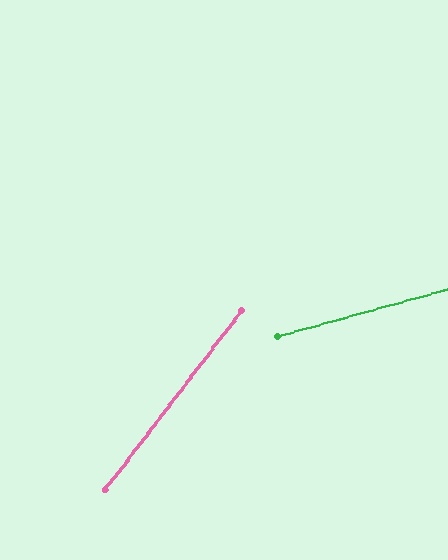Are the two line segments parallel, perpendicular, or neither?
Neither parallel nor perpendicular — they differ by about 37°.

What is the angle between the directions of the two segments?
Approximately 37 degrees.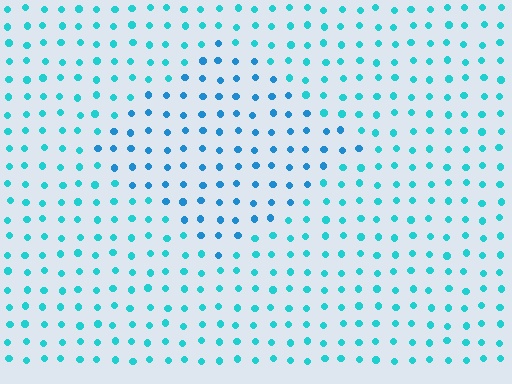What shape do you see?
I see a diamond.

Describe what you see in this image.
The image is filled with small cyan elements in a uniform arrangement. A diamond-shaped region is visible where the elements are tinted to a slightly different hue, forming a subtle color boundary.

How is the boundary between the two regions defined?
The boundary is defined purely by a slight shift in hue (about 24 degrees). Spacing, size, and orientation are identical on both sides.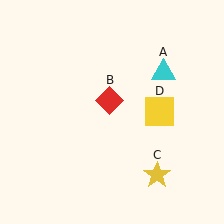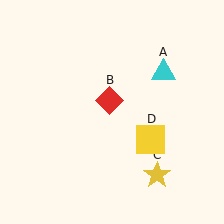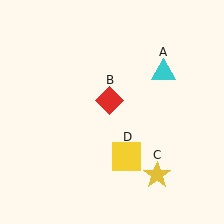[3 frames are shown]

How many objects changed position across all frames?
1 object changed position: yellow square (object D).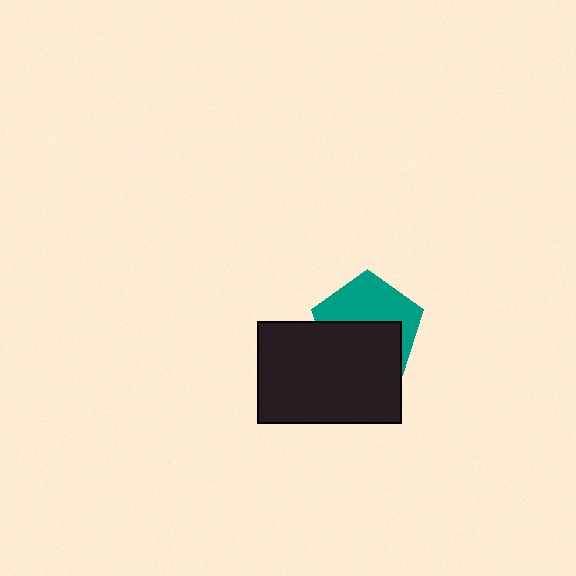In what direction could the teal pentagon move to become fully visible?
The teal pentagon could move up. That would shift it out from behind the black rectangle entirely.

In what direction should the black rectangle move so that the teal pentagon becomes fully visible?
The black rectangle should move down. That is the shortest direction to clear the overlap and leave the teal pentagon fully visible.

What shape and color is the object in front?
The object in front is a black rectangle.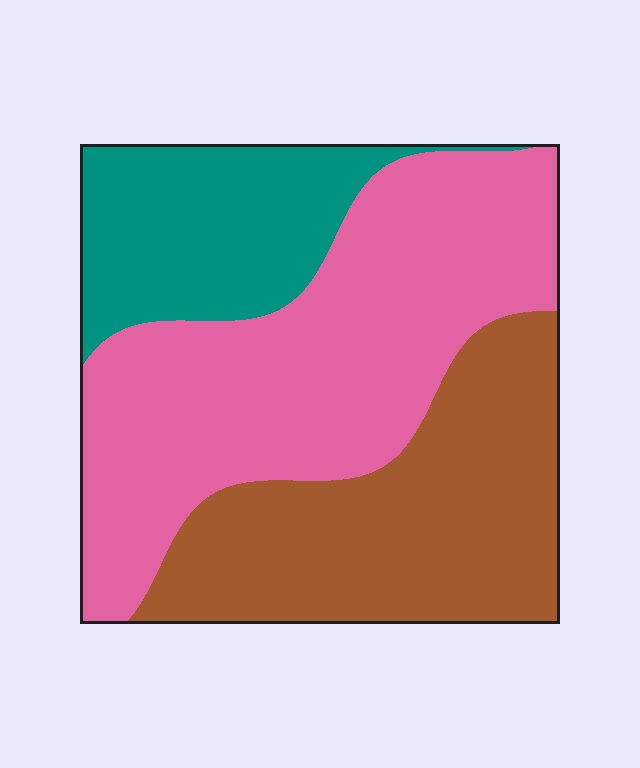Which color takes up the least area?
Teal, at roughly 20%.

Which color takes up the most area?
Pink, at roughly 45%.